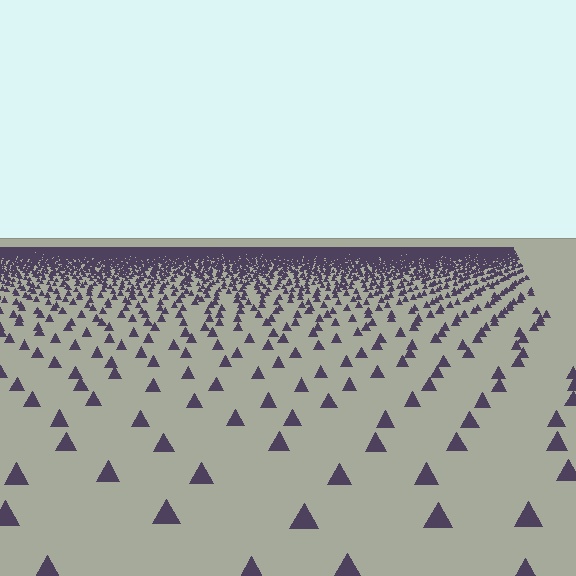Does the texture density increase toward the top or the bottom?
Density increases toward the top.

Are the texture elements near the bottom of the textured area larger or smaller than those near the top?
Larger. Near the bottom, elements are closer to the viewer and appear at a bigger on-screen size.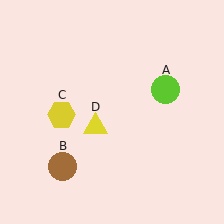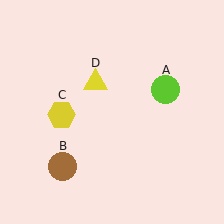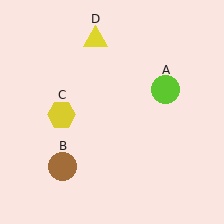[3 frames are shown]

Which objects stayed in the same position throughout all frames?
Lime circle (object A) and brown circle (object B) and yellow hexagon (object C) remained stationary.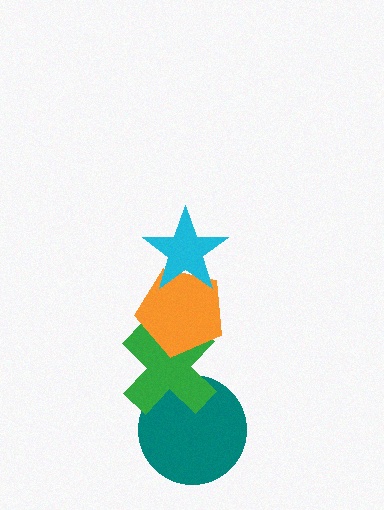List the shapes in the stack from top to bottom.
From top to bottom: the cyan star, the orange pentagon, the green cross, the teal circle.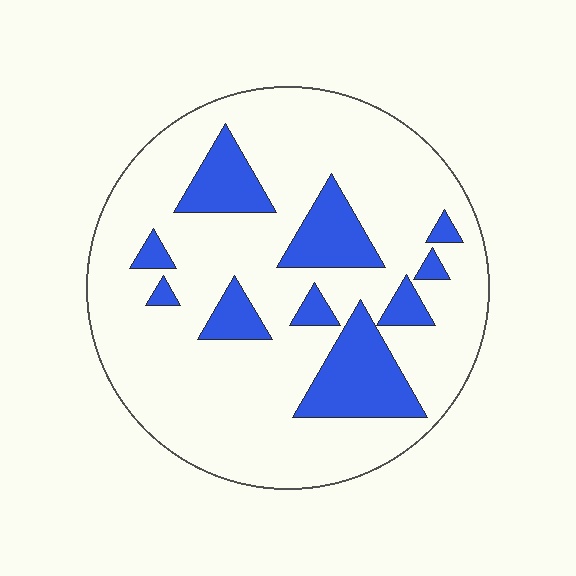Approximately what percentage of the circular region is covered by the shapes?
Approximately 20%.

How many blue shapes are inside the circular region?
10.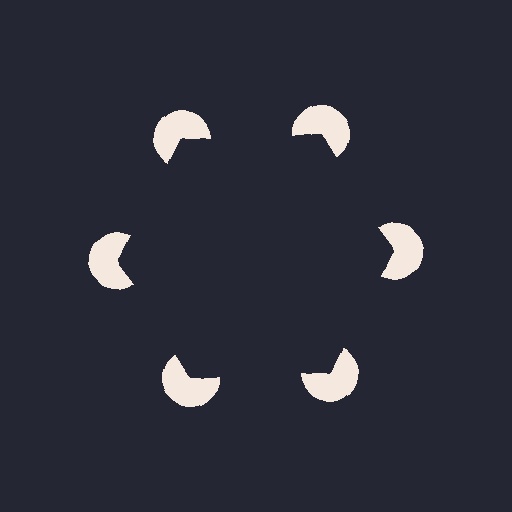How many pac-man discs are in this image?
There are 6 — one at each vertex of the illusory hexagon.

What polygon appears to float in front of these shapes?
An illusory hexagon — its edges are inferred from the aligned wedge cuts in the pac-man discs, not physically drawn.